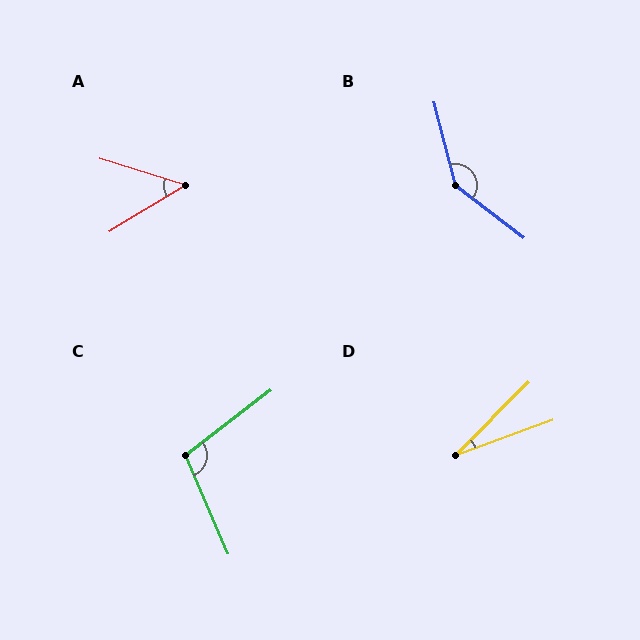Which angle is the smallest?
D, at approximately 25 degrees.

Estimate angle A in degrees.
Approximately 48 degrees.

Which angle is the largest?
B, at approximately 142 degrees.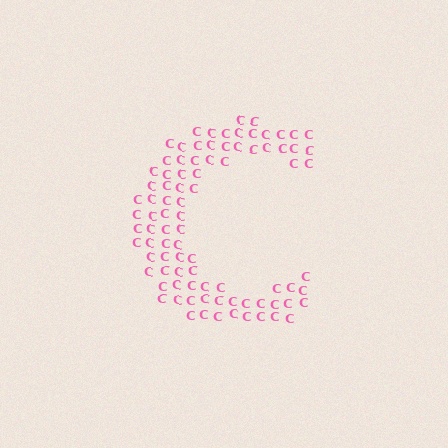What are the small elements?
The small elements are letter C's.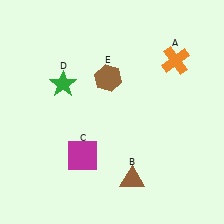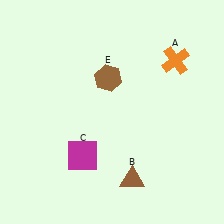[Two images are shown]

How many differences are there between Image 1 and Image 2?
There is 1 difference between the two images.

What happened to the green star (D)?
The green star (D) was removed in Image 2. It was in the top-left area of Image 1.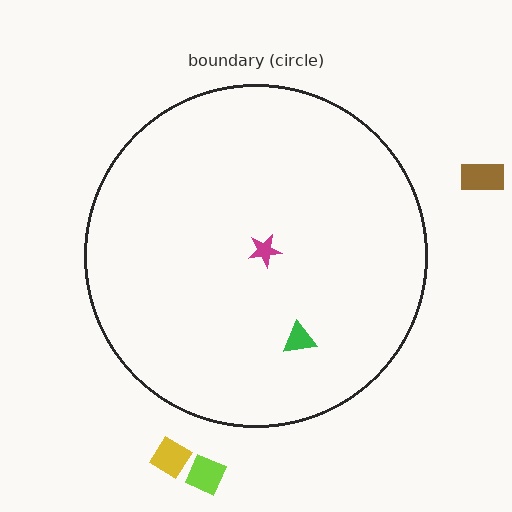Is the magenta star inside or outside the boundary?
Inside.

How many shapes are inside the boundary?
2 inside, 3 outside.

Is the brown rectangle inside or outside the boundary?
Outside.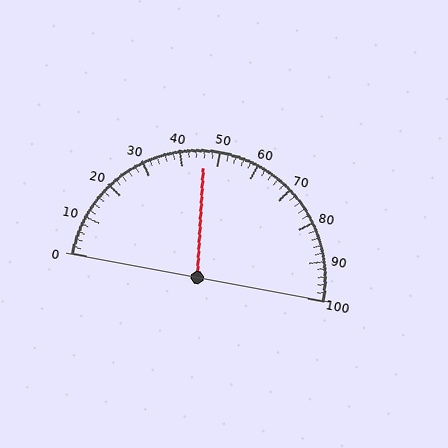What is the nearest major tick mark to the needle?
The nearest major tick mark is 50.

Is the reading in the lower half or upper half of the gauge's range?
The reading is in the lower half of the range (0 to 100).